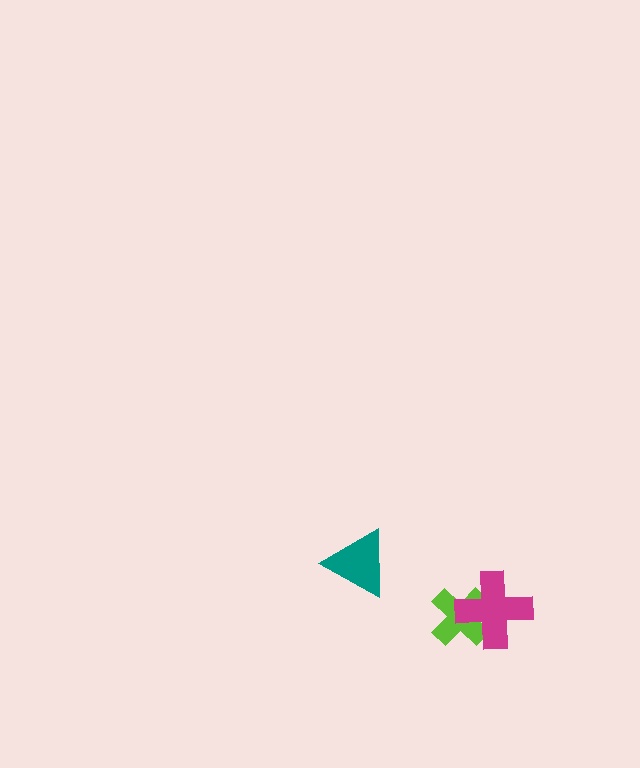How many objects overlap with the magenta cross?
1 object overlaps with the magenta cross.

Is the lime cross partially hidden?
Yes, it is partially covered by another shape.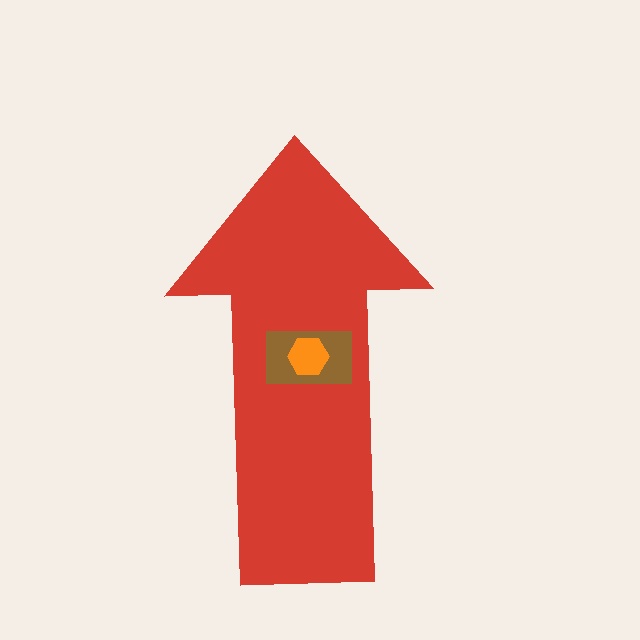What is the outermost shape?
The red arrow.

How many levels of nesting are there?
3.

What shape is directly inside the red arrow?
The brown rectangle.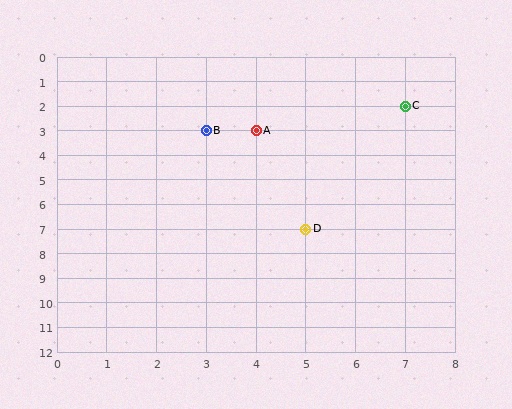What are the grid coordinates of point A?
Point A is at grid coordinates (4, 3).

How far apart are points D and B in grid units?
Points D and B are 2 columns and 4 rows apart (about 4.5 grid units diagonally).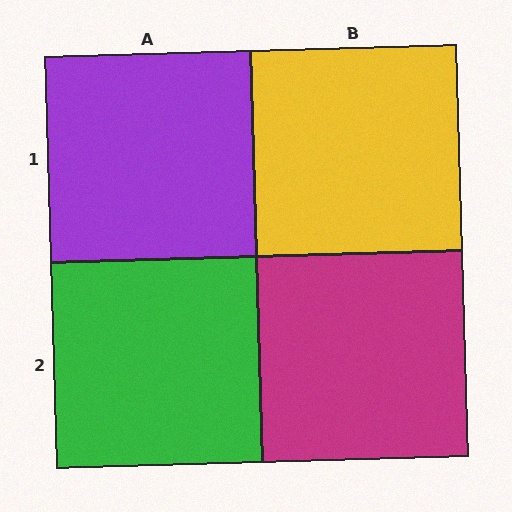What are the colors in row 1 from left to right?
Purple, yellow.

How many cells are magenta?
1 cell is magenta.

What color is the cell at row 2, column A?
Green.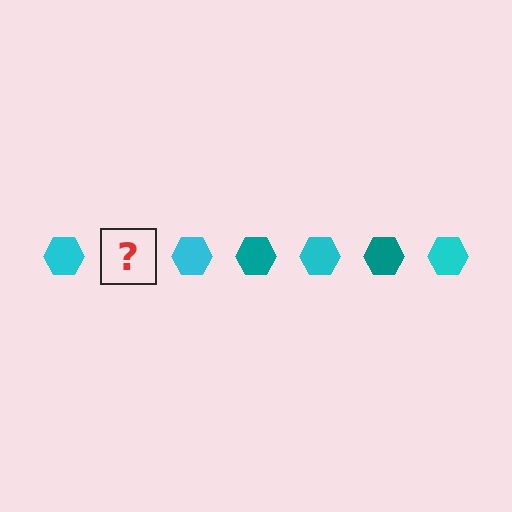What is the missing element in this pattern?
The missing element is a teal hexagon.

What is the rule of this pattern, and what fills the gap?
The rule is that the pattern cycles through cyan, teal hexagons. The gap should be filled with a teal hexagon.